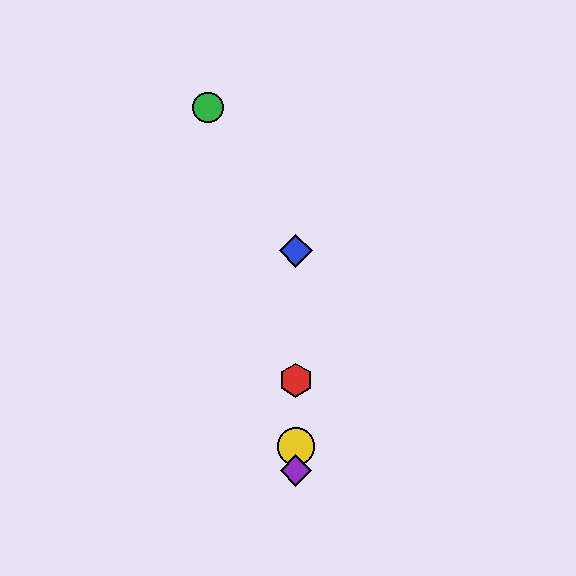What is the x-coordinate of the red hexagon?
The red hexagon is at x≈296.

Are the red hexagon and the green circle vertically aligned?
No, the red hexagon is at x≈296 and the green circle is at x≈208.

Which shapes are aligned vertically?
The red hexagon, the blue diamond, the yellow circle, the purple diamond are aligned vertically.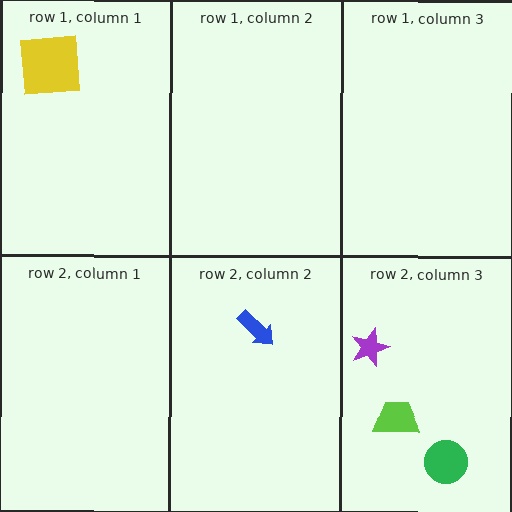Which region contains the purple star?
The row 2, column 3 region.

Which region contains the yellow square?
The row 1, column 1 region.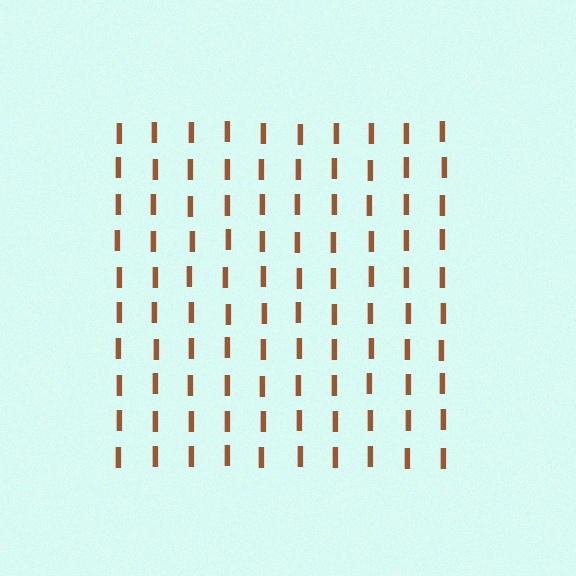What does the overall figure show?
The overall figure shows a square.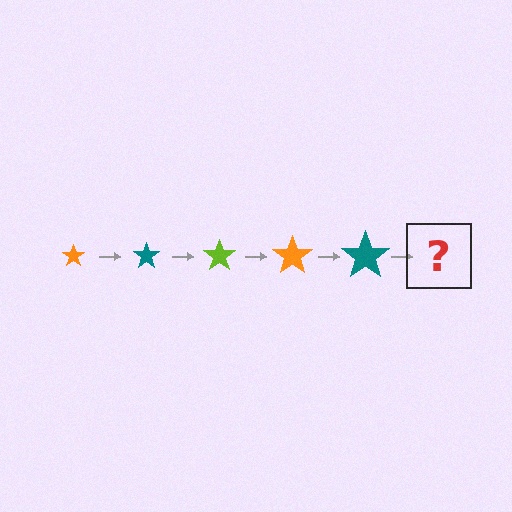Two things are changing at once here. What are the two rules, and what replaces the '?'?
The two rules are that the star grows larger each step and the color cycles through orange, teal, and lime. The '?' should be a lime star, larger than the previous one.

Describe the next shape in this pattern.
It should be a lime star, larger than the previous one.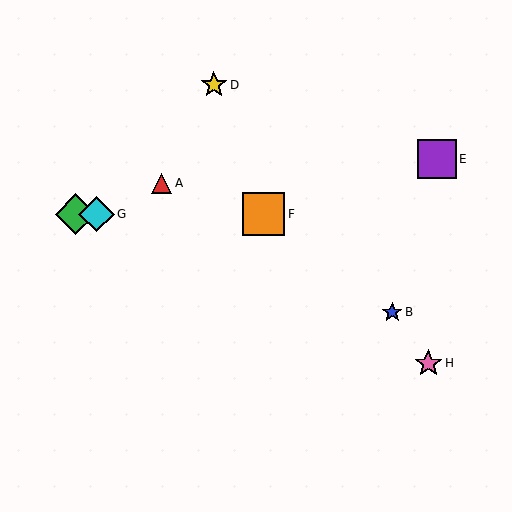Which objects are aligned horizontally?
Objects C, F, G are aligned horizontally.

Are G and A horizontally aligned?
No, G is at y≈214 and A is at y≈183.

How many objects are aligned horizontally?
3 objects (C, F, G) are aligned horizontally.